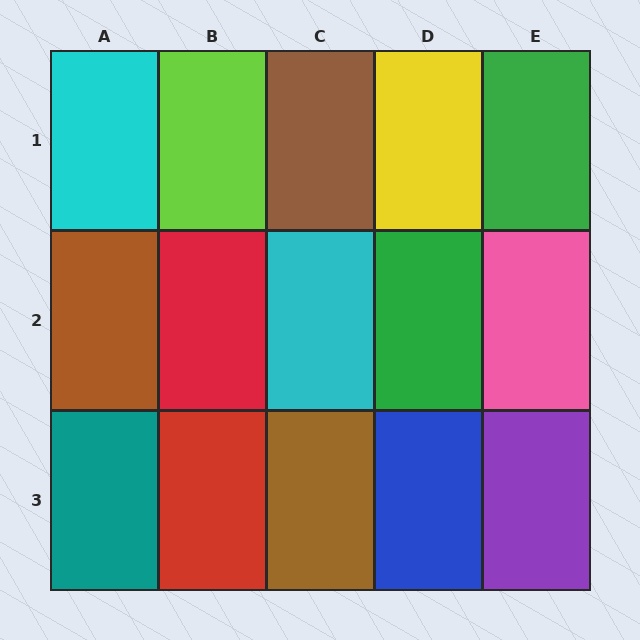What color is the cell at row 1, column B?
Lime.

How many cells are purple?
1 cell is purple.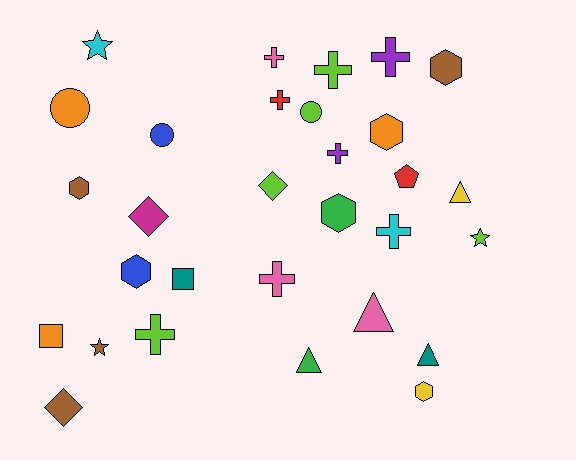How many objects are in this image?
There are 30 objects.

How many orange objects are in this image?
There are 3 orange objects.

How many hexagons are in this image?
There are 6 hexagons.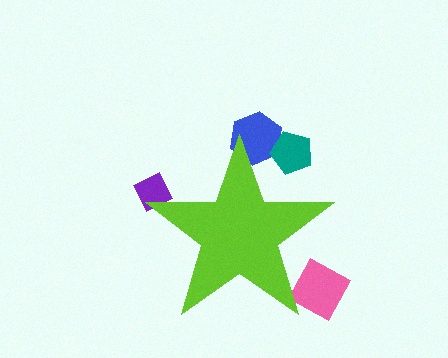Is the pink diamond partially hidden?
Yes, the pink diamond is partially hidden behind the lime star.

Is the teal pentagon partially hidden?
Yes, the teal pentagon is partially hidden behind the lime star.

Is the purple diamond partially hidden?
Yes, the purple diamond is partially hidden behind the lime star.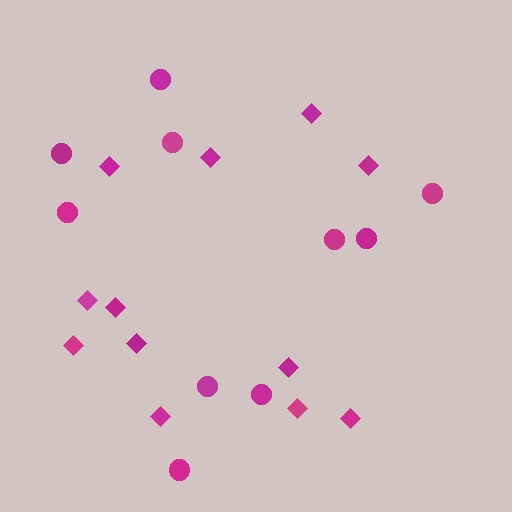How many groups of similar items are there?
There are 2 groups: one group of diamonds (12) and one group of circles (10).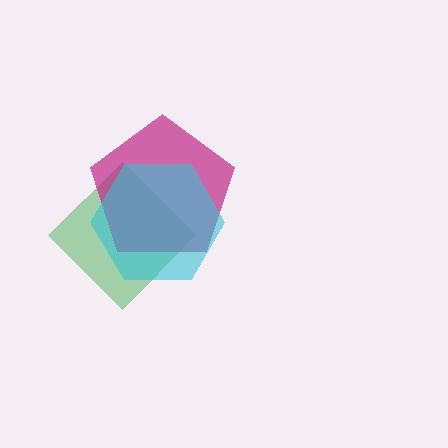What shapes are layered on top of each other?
The layered shapes are: a green diamond, a magenta pentagon, a cyan hexagon.